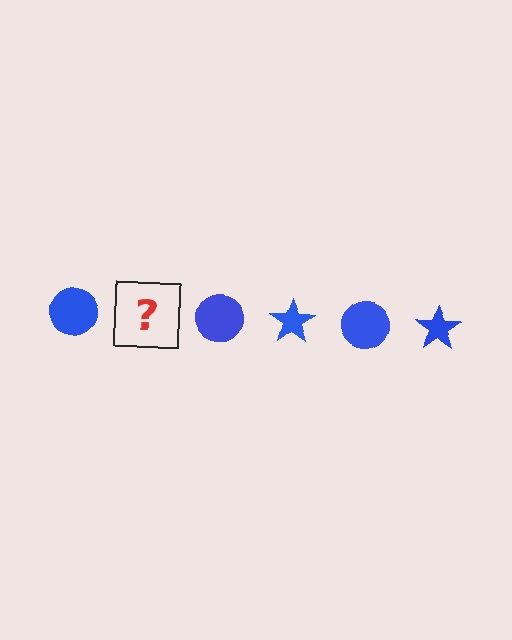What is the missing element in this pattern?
The missing element is a blue star.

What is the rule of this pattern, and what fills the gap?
The rule is that the pattern cycles through circle, star shapes in blue. The gap should be filled with a blue star.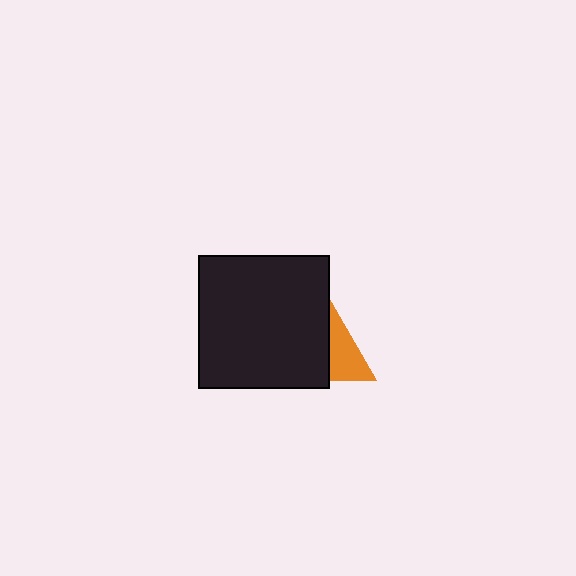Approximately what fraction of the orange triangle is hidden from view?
Roughly 59% of the orange triangle is hidden behind the black rectangle.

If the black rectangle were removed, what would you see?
You would see the complete orange triangle.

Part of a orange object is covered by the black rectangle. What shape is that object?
It is a triangle.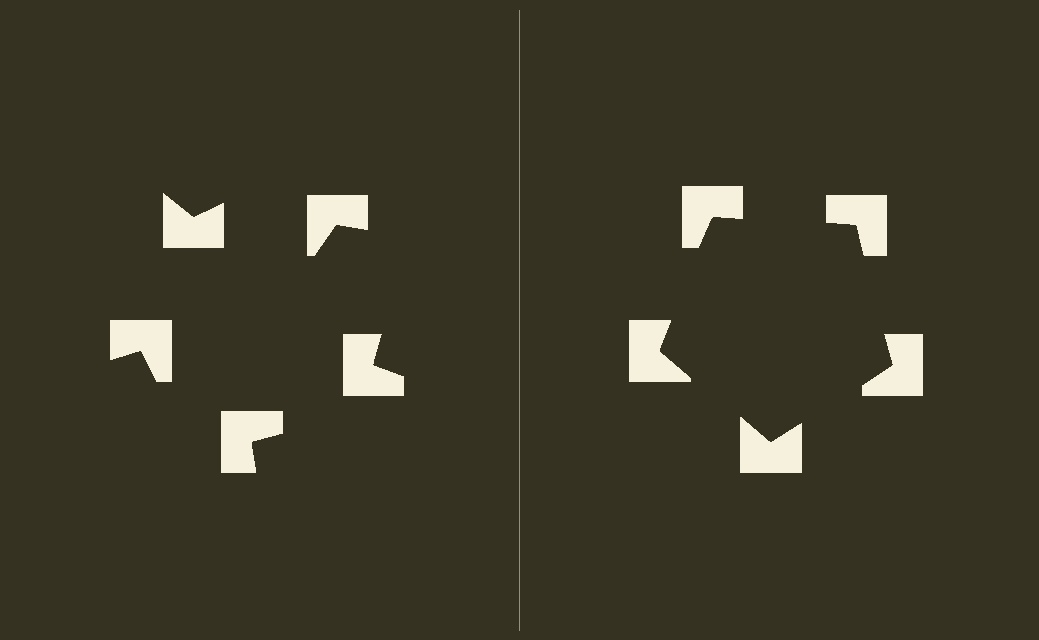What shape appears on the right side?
An illusory pentagon.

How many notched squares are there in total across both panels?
10 — 5 on each side.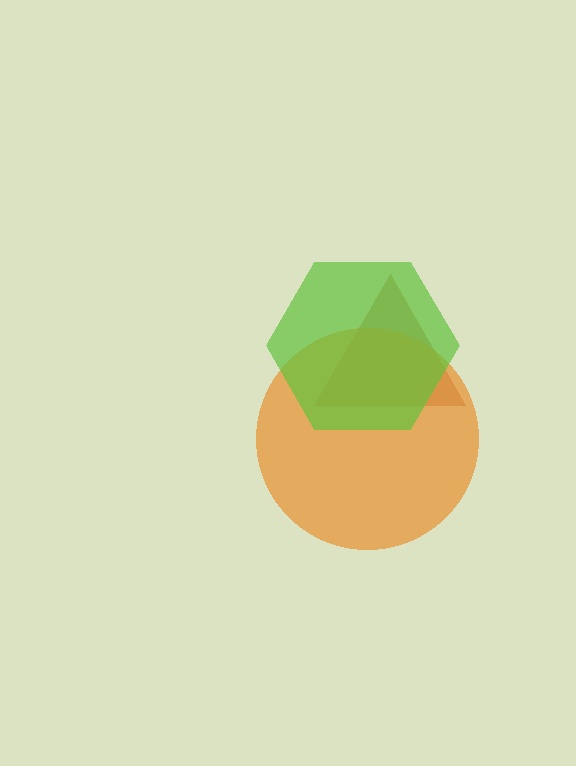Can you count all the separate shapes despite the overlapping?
Yes, there are 3 separate shapes.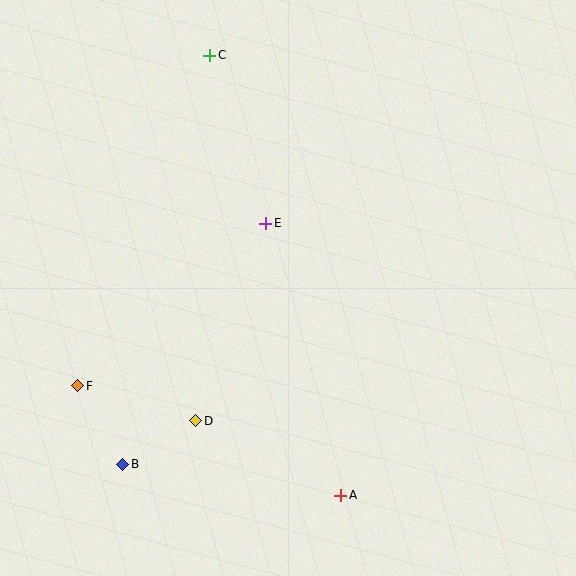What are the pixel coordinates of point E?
Point E is at (266, 223).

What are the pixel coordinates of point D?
Point D is at (196, 421).